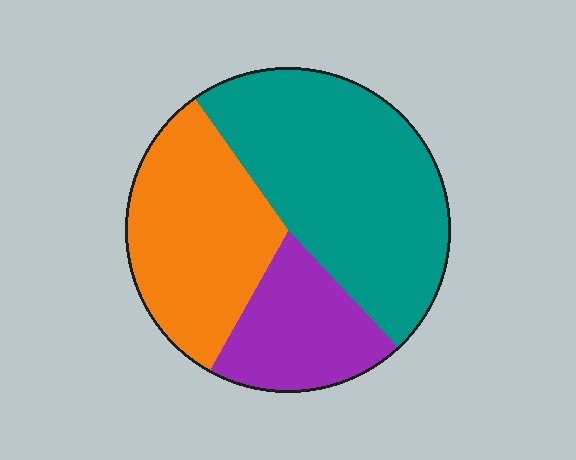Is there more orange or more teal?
Teal.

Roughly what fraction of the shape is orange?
Orange takes up about one third (1/3) of the shape.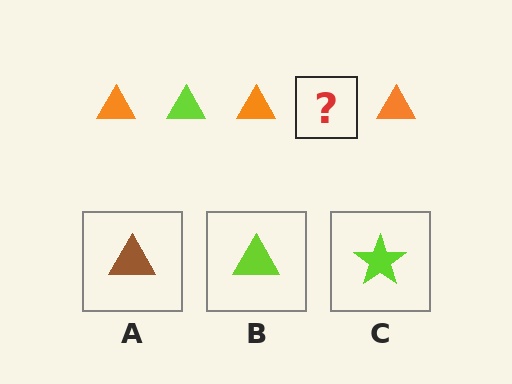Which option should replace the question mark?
Option B.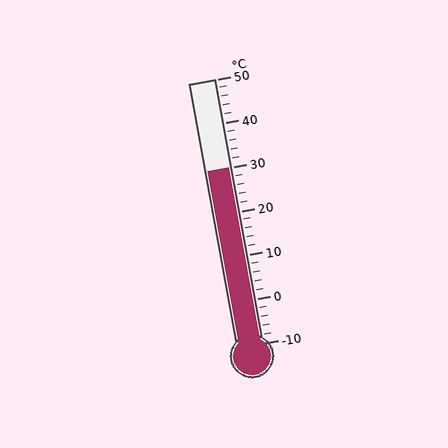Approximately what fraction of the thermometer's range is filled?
The thermometer is filled to approximately 65% of its range.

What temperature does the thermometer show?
The thermometer shows approximately 30°C.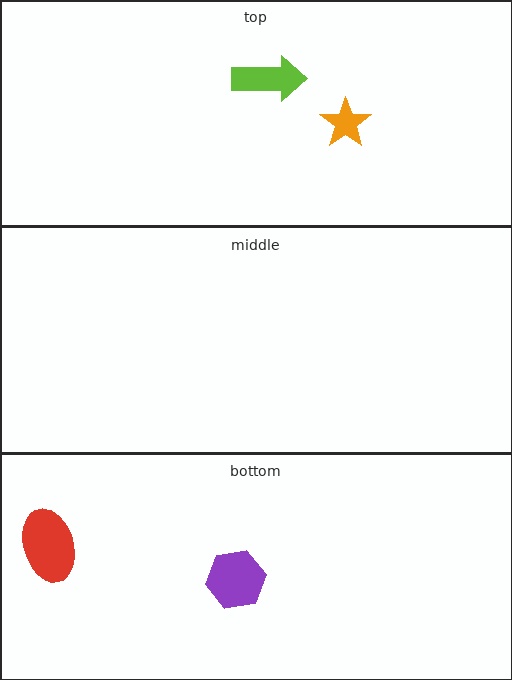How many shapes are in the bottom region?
2.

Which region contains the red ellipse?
The bottom region.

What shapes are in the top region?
The lime arrow, the orange star.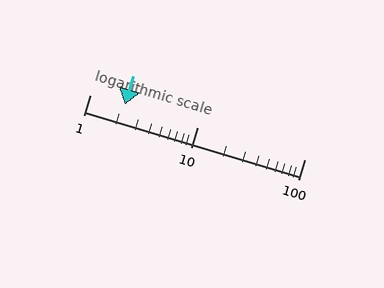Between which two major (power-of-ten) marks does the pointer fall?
The pointer is between 1 and 10.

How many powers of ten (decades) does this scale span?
The scale spans 2 decades, from 1 to 100.